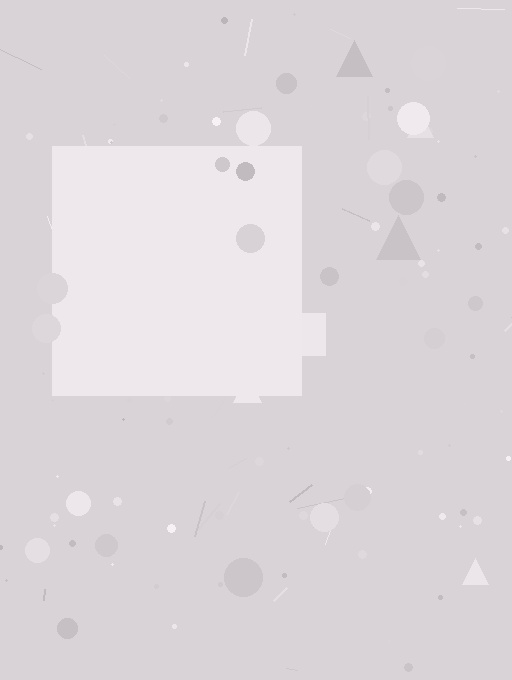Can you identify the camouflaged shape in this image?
The camouflaged shape is a square.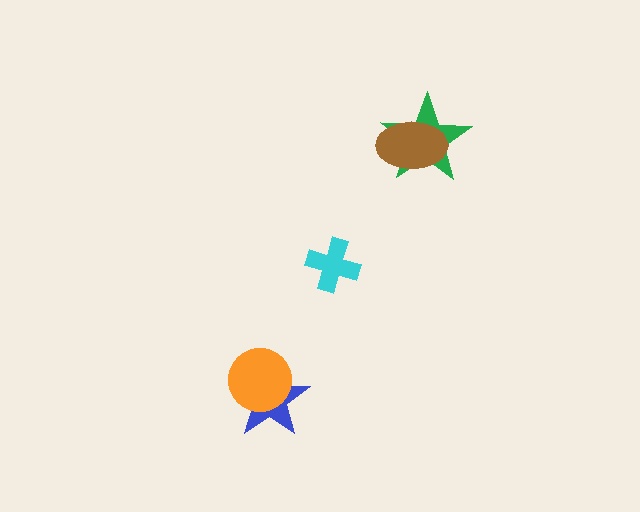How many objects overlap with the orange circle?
1 object overlaps with the orange circle.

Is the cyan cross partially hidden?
No, no other shape covers it.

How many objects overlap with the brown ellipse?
1 object overlaps with the brown ellipse.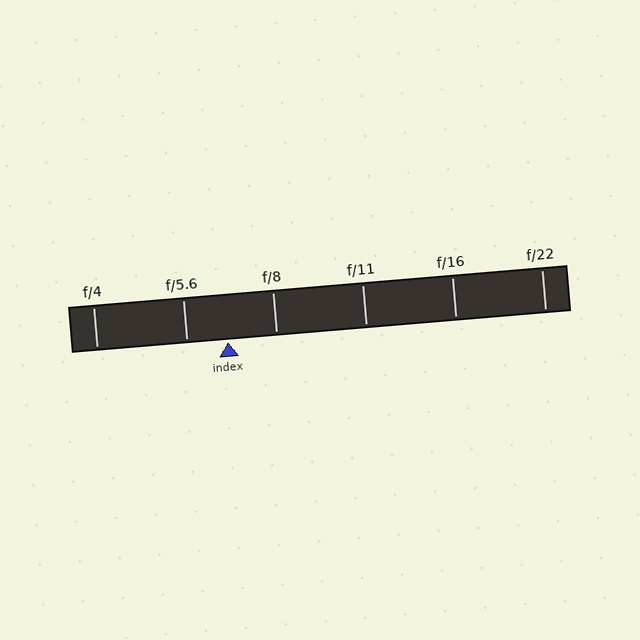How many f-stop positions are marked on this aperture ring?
There are 6 f-stop positions marked.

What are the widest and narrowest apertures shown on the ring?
The widest aperture shown is f/4 and the narrowest is f/22.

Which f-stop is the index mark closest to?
The index mark is closest to f/5.6.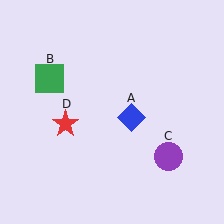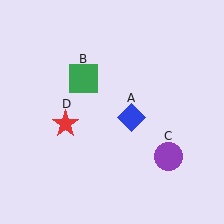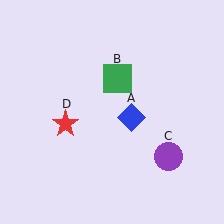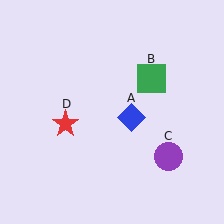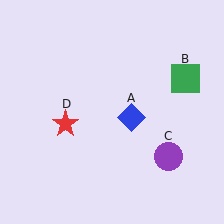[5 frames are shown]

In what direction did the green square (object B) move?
The green square (object B) moved right.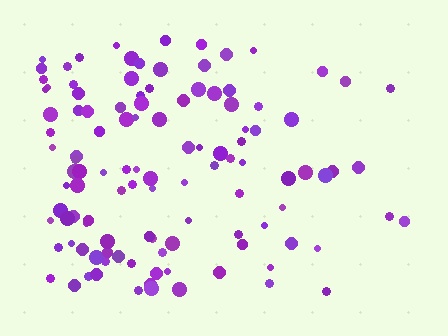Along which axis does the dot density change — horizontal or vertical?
Horizontal.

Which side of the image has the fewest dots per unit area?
The right.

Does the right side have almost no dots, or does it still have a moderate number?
Still a moderate number, just noticeably fewer than the left.